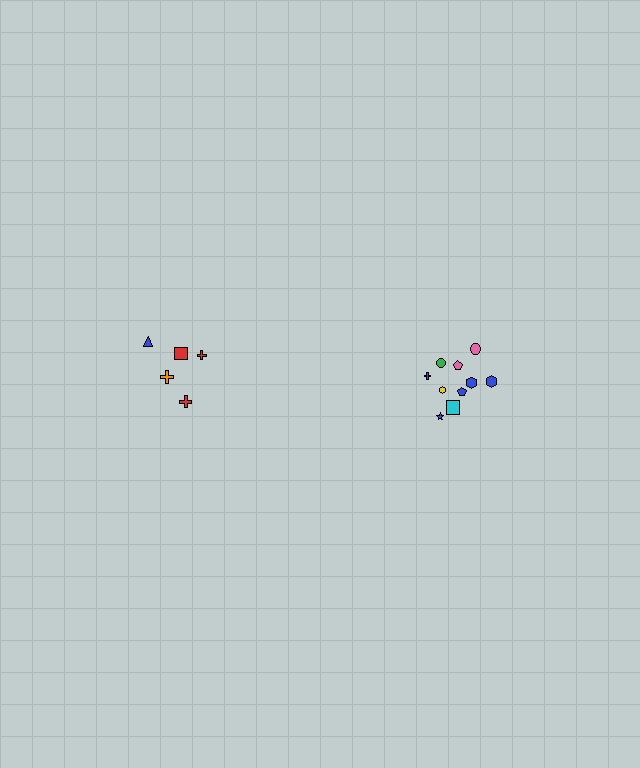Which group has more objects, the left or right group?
The right group.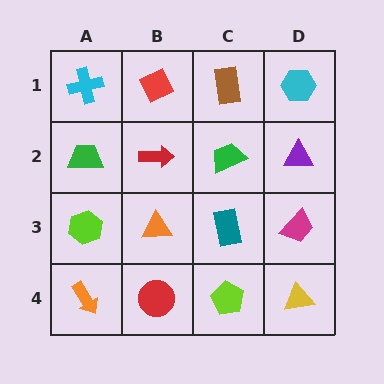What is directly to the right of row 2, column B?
A green trapezoid.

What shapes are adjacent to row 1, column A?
A green trapezoid (row 2, column A), a red diamond (row 1, column B).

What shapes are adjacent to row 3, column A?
A green trapezoid (row 2, column A), an orange arrow (row 4, column A), an orange triangle (row 3, column B).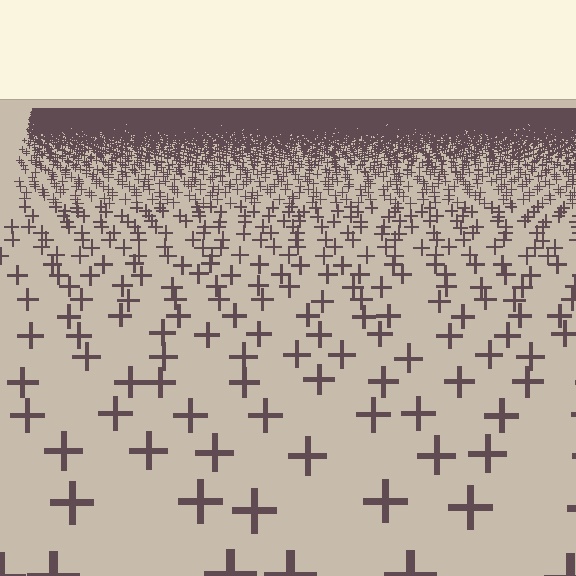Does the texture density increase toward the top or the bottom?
Density increases toward the top.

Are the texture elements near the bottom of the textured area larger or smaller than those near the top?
Larger. Near the bottom, elements are closer to the viewer and appear at a bigger on-screen size.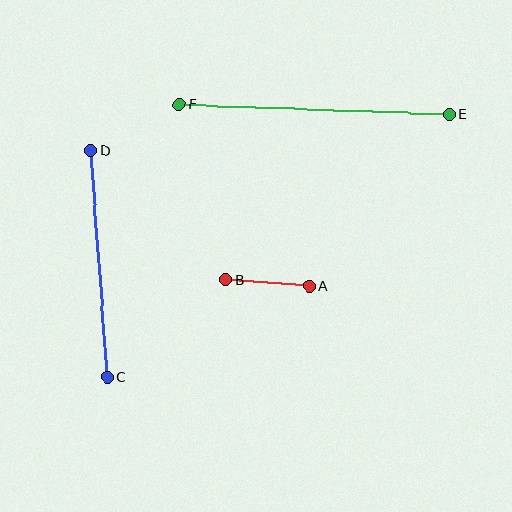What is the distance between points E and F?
The distance is approximately 271 pixels.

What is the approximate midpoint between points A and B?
The midpoint is at approximately (267, 283) pixels.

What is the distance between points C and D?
The distance is approximately 227 pixels.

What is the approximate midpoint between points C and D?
The midpoint is at approximately (99, 264) pixels.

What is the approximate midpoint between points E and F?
The midpoint is at approximately (315, 109) pixels.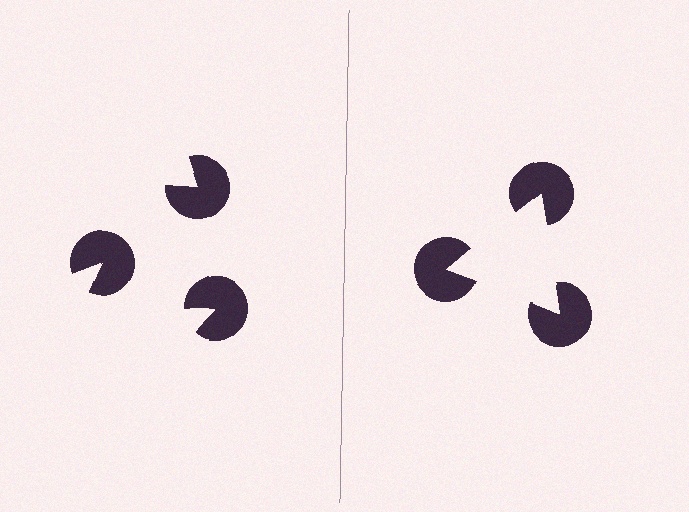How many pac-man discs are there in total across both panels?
6 — 3 on each side.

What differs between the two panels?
The pac-man discs are positioned identically on both sides; only the wedge orientations differ. On the right they align to a triangle; on the left they are misaligned.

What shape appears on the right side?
An illusory triangle.